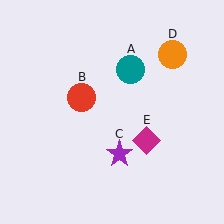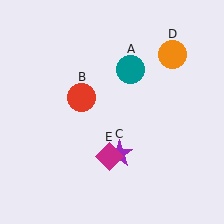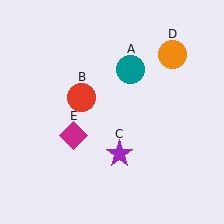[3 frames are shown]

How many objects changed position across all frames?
1 object changed position: magenta diamond (object E).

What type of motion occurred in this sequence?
The magenta diamond (object E) rotated clockwise around the center of the scene.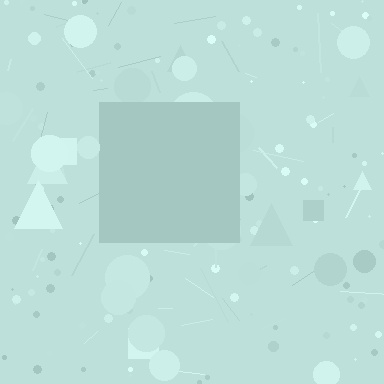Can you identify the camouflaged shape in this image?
The camouflaged shape is a square.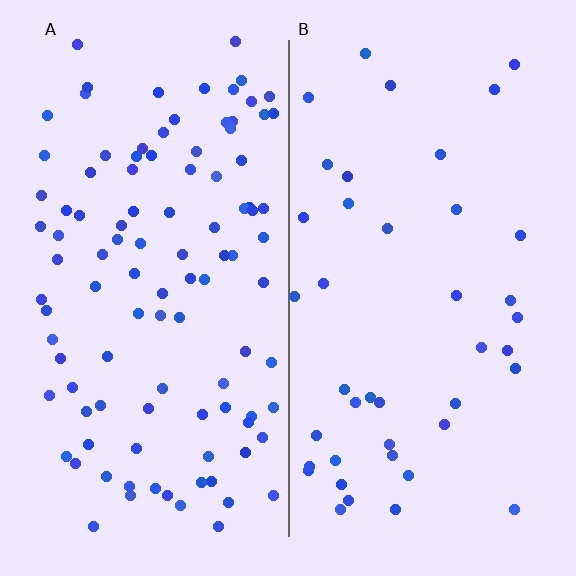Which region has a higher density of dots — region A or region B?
A (the left).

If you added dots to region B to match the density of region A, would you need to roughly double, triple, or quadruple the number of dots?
Approximately double.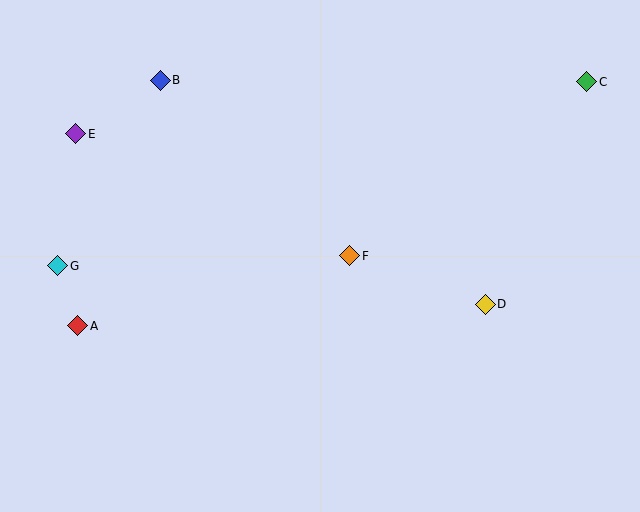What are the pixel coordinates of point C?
Point C is at (587, 82).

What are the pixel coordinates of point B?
Point B is at (160, 80).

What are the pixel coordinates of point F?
Point F is at (350, 256).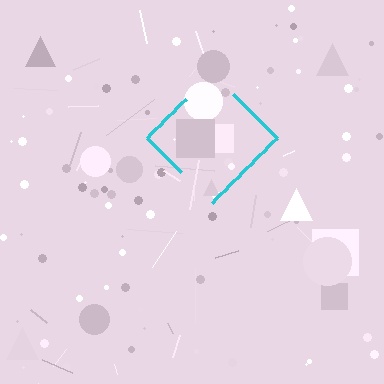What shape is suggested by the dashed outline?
The dashed outline suggests a diamond.